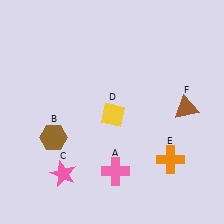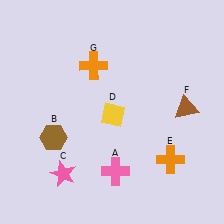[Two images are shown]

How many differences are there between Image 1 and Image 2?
There is 1 difference between the two images.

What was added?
An orange cross (G) was added in Image 2.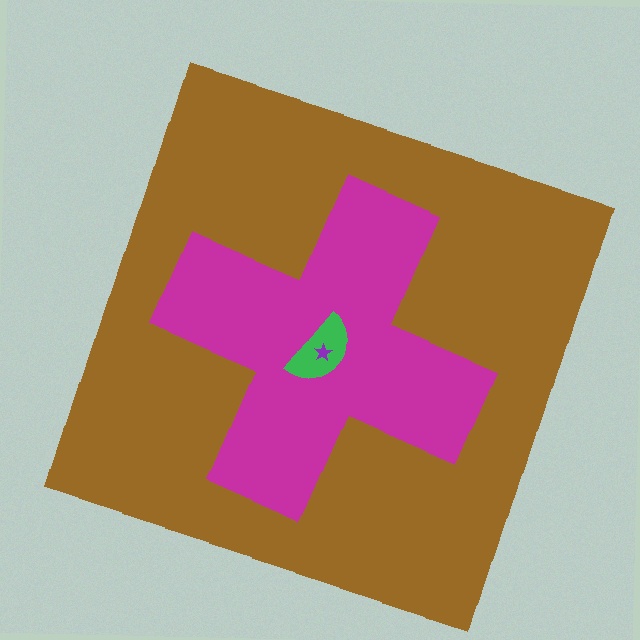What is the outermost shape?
The brown square.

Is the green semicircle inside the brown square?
Yes.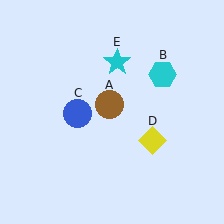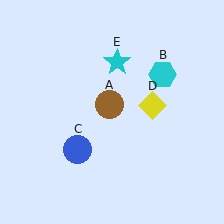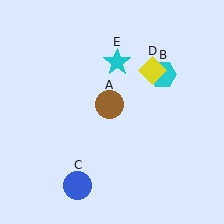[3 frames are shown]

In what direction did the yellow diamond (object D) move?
The yellow diamond (object D) moved up.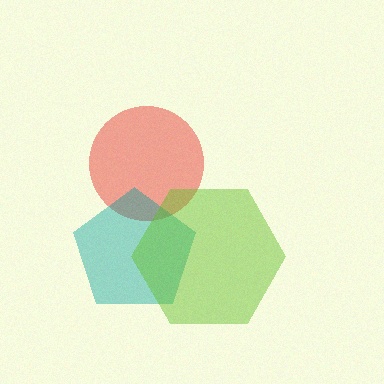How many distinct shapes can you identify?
There are 3 distinct shapes: a red circle, a teal pentagon, a lime hexagon.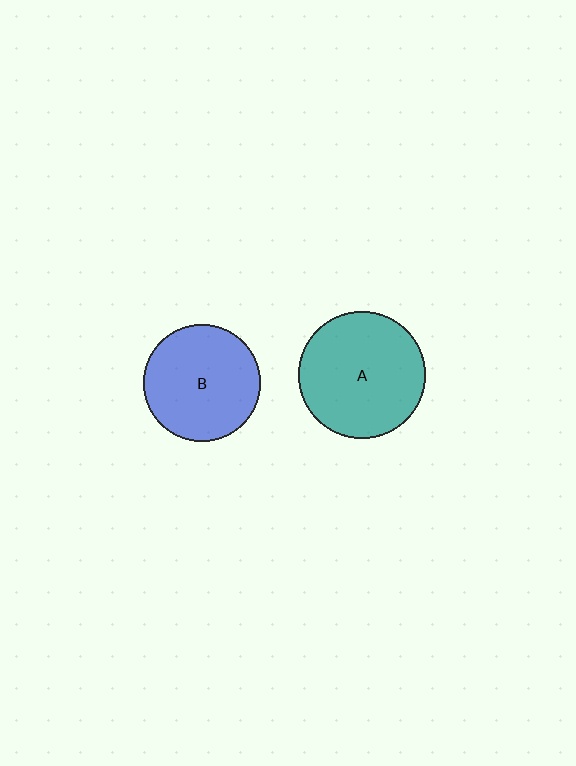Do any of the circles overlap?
No, none of the circles overlap.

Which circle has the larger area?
Circle A (teal).